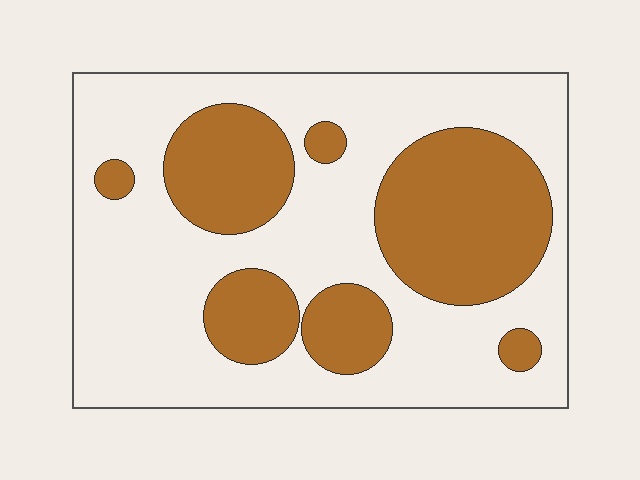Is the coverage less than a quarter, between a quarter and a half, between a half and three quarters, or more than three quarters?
Between a quarter and a half.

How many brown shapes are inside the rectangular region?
7.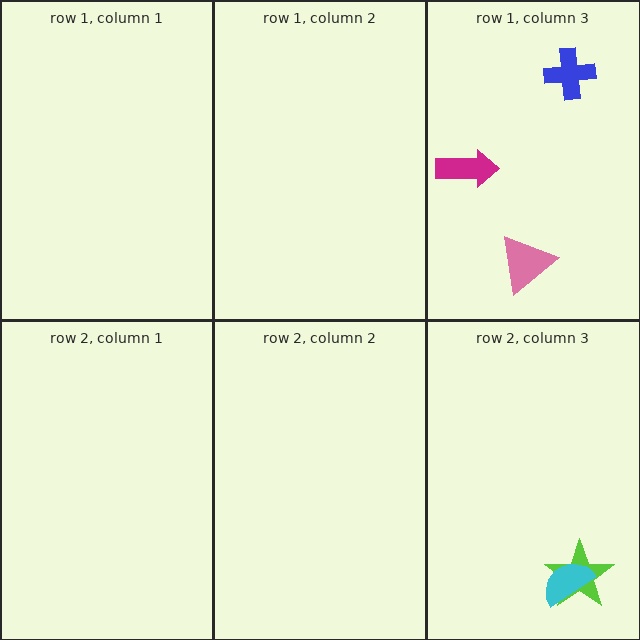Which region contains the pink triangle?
The row 1, column 3 region.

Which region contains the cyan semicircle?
The row 2, column 3 region.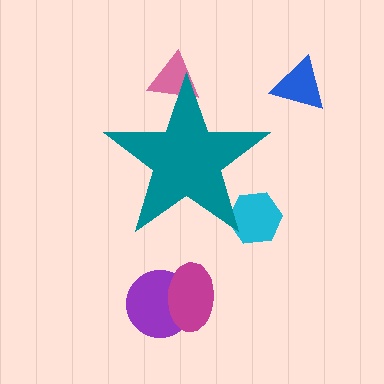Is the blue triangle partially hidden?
No, the blue triangle is fully visible.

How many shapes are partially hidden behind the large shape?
2 shapes are partially hidden.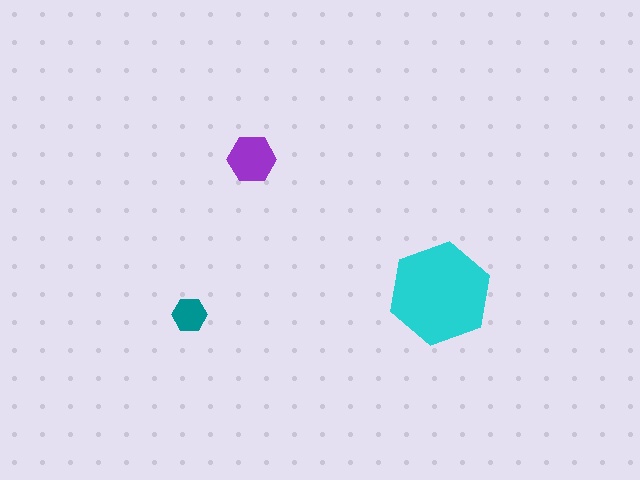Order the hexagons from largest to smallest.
the cyan one, the purple one, the teal one.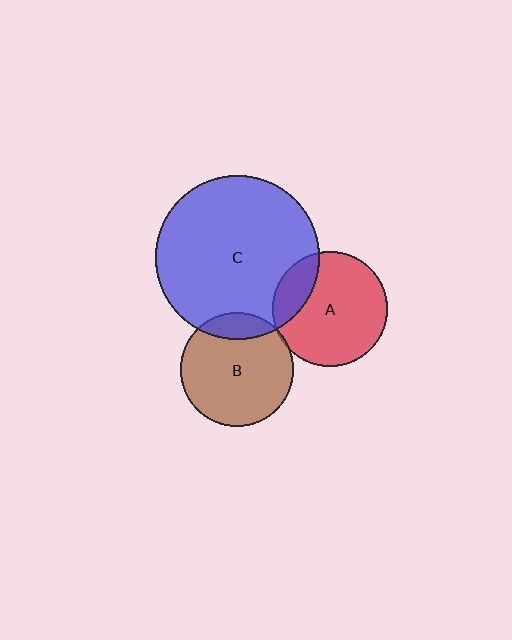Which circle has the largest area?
Circle C (blue).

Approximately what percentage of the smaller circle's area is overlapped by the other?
Approximately 5%.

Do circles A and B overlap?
Yes.